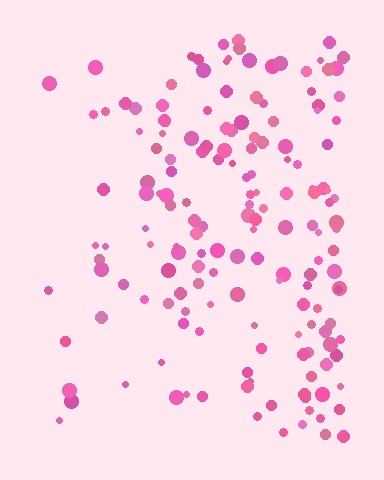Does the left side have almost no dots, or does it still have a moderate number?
Still a moderate number, just noticeably fewer than the right.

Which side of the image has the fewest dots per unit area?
The left.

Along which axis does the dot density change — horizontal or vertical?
Horizontal.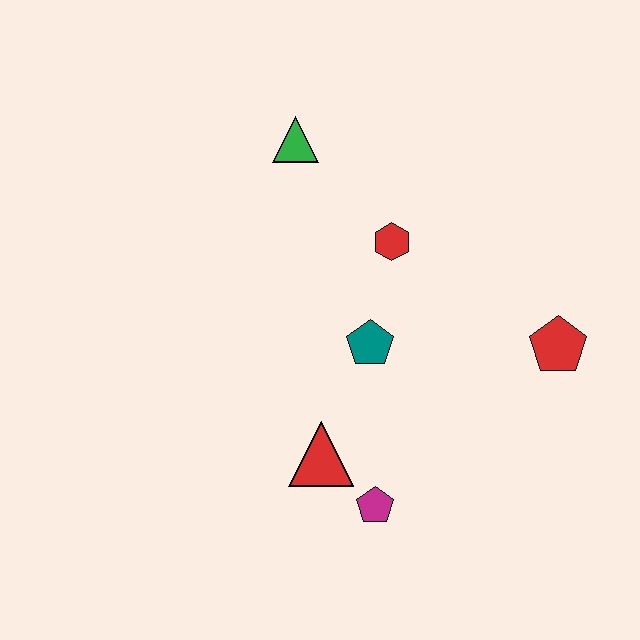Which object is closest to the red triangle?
The magenta pentagon is closest to the red triangle.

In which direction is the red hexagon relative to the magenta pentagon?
The red hexagon is above the magenta pentagon.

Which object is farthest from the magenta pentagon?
The green triangle is farthest from the magenta pentagon.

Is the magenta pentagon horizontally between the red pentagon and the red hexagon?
No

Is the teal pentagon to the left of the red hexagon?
Yes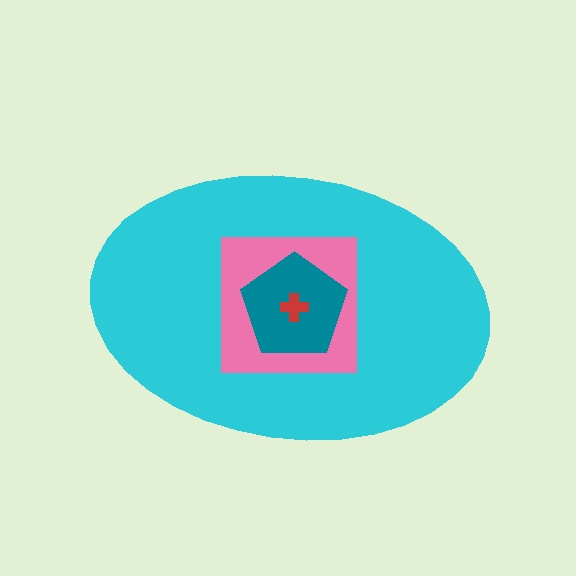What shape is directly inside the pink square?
The teal pentagon.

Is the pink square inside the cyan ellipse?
Yes.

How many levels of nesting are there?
4.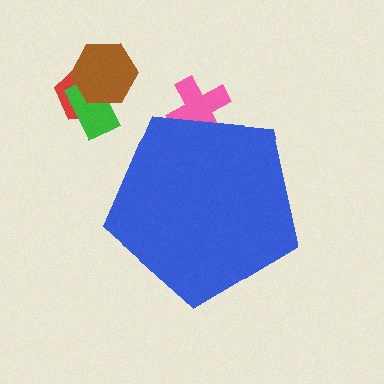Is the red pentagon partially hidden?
No, the red pentagon is fully visible.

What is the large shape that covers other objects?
A blue pentagon.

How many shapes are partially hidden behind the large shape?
1 shape is partially hidden.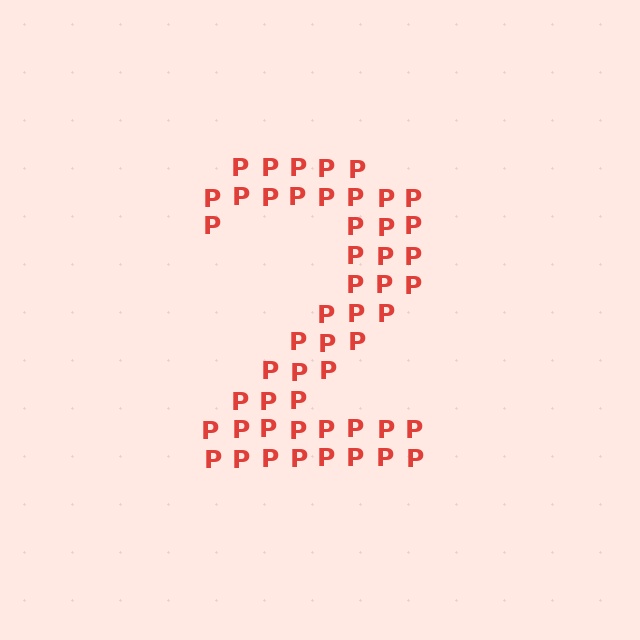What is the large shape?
The large shape is the digit 2.